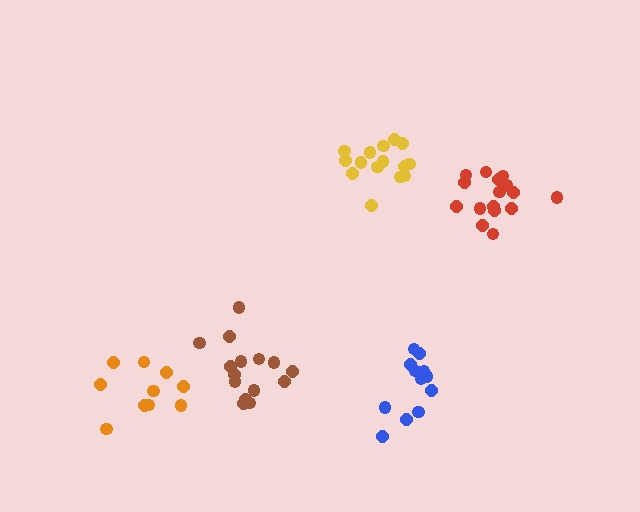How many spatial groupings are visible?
There are 5 spatial groupings.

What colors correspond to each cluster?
The clusters are colored: brown, yellow, red, orange, blue.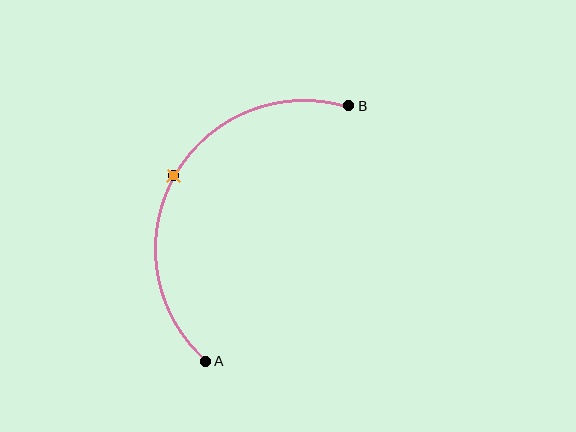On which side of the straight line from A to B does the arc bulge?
The arc bulges to the left of the straight line connecting A and B.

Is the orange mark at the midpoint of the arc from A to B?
Yes. The orange mark lies on the arc at equal arc-length from both A and B — it is the arc midpoint.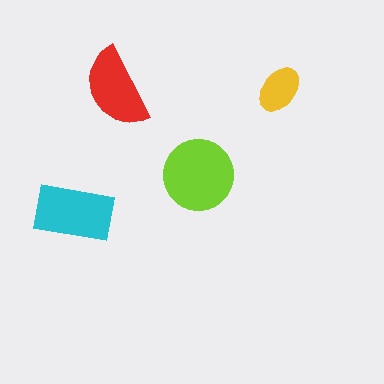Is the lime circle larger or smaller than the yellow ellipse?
Larger.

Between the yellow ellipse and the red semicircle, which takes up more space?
The red semicircle.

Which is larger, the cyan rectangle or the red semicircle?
The cyan rectangle.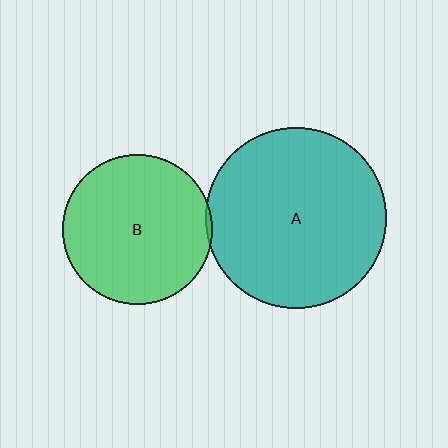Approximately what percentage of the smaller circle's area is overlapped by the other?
Approximately 5%.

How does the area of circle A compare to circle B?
Approximately 1.5 times.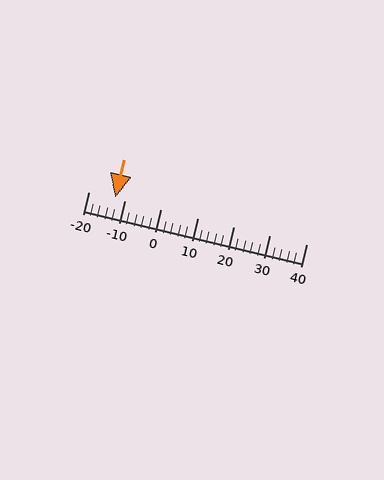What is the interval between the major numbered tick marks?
The major tick marks are spaced 10 units apart.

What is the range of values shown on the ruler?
The ruler shows values from -20 to 40.